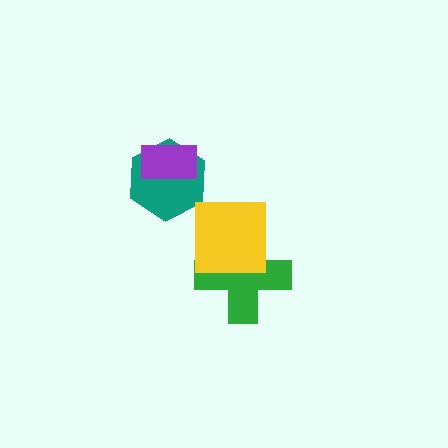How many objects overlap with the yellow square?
1 object overlaps with the yellow square.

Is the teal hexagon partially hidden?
Yes, it is partially covered by another shape.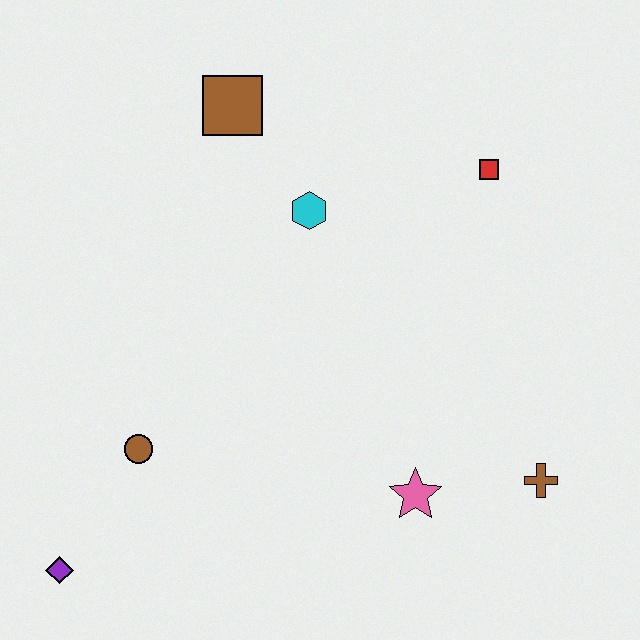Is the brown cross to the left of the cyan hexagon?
No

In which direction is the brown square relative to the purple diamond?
The brown square is above the purple diamond.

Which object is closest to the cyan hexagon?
The brown square is closest to the cyan hexagon.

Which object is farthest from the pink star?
The brown square is farthest from the pink star.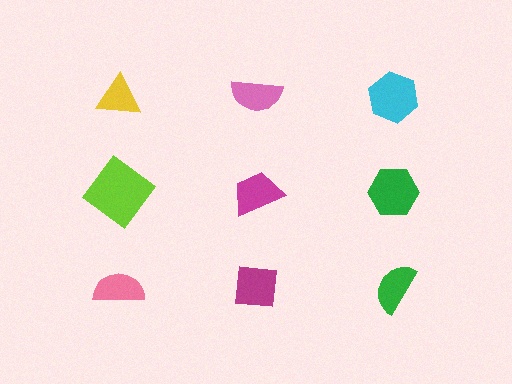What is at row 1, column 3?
A cyan hexagon.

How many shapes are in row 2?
3 shapes.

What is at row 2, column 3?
A green hexagon.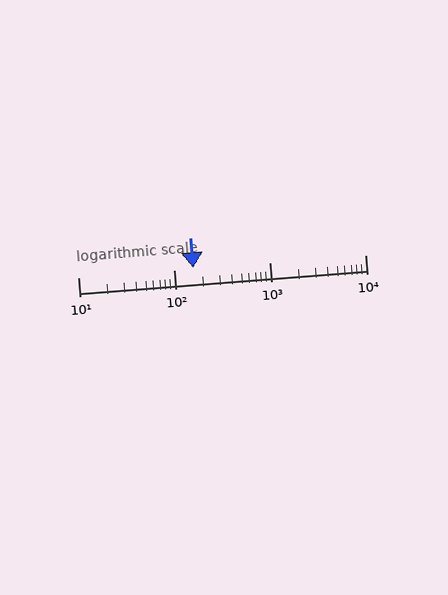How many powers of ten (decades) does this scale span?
The scale spans 3 decades, from 10 to 10000.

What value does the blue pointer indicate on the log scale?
The pointer indicates approximately 160.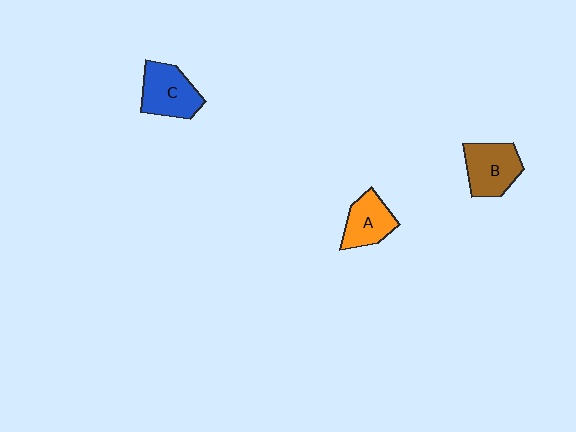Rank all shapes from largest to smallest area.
From largest to smallest: C (blue), B (brown), A (orange).